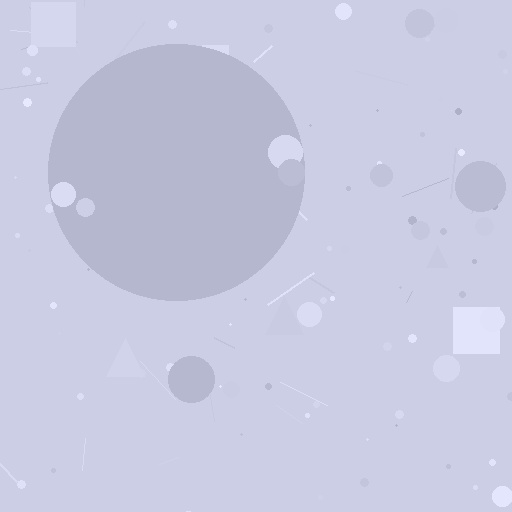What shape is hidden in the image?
A circle is hidden in the image.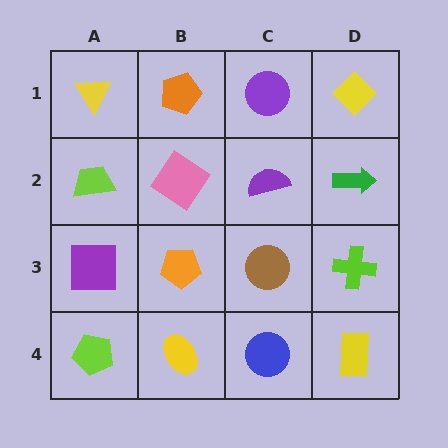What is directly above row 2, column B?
An orange pentagon.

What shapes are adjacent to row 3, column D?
A green arrow (row 2, column D), a yellow rectangle (row 4, column D), a brown circle (row 3, column C).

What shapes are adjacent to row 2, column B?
An orange pentagon (row 1, column B), an orange pentagon (row 3, column B), a lime trapezoid (row 2, column A), a purple semicircle (row 2, column C).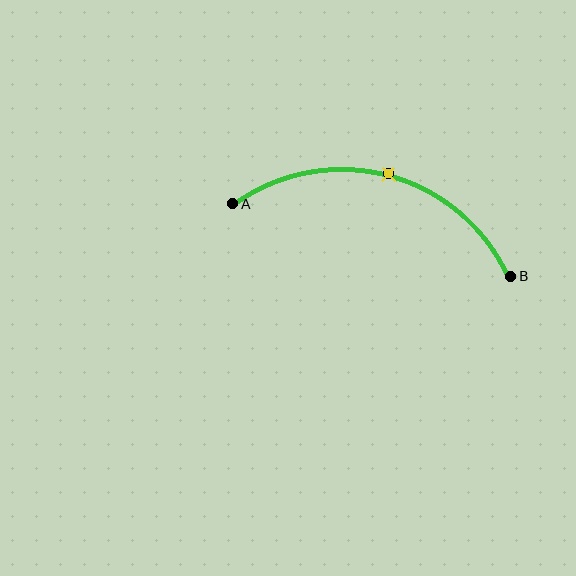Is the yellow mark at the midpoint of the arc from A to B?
Yes. The yellow mark lies on the arc at equal arc-length from both A and B — it is the arc midpoint.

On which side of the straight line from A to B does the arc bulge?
The arc bulges above the straight line connecting A and B.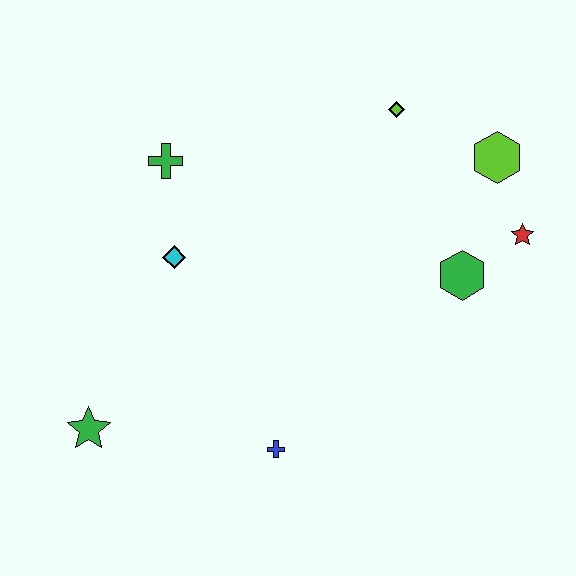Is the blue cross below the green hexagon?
Yes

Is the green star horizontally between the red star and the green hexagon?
No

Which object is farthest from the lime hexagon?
The green star is farthest from the lime hexagon.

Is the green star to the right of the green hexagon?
No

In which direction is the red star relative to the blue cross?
The red star is to the right of the blue cross.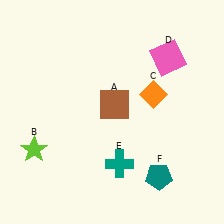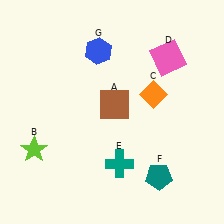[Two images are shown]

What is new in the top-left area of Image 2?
A blue hexagon (G) was added in the top-left area of Image 2.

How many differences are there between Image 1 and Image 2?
There is 1 difference between the two images.